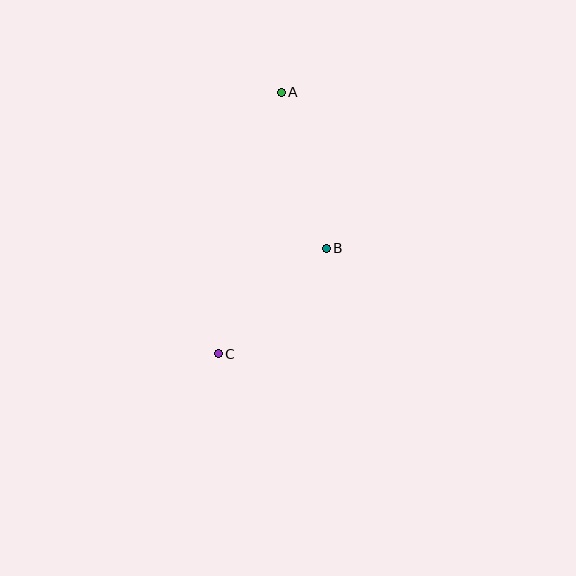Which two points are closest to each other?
Points B and C are closest to each other.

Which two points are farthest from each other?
Points A and C are farthest from each other.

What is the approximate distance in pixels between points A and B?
The distance between A and B is approximately 163 pixels.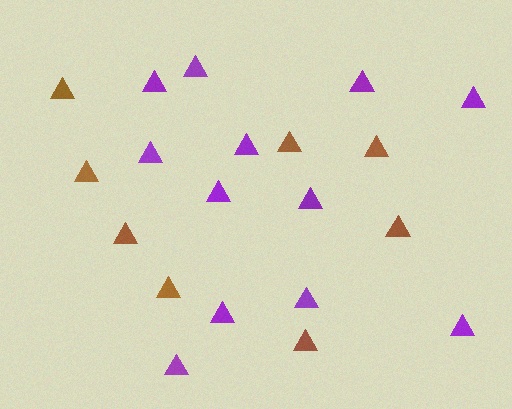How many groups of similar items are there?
There are 2 groups: one group of brown triangles (8) and one group of purple triangles (12).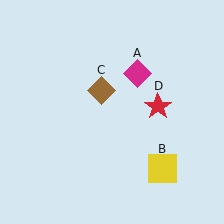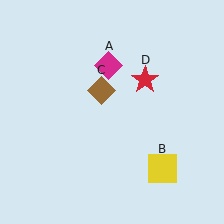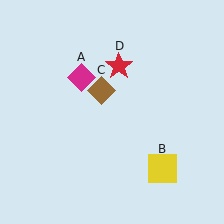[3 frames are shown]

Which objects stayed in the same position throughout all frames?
Yellow square (object B) and brown diamond (object C) remained stationary.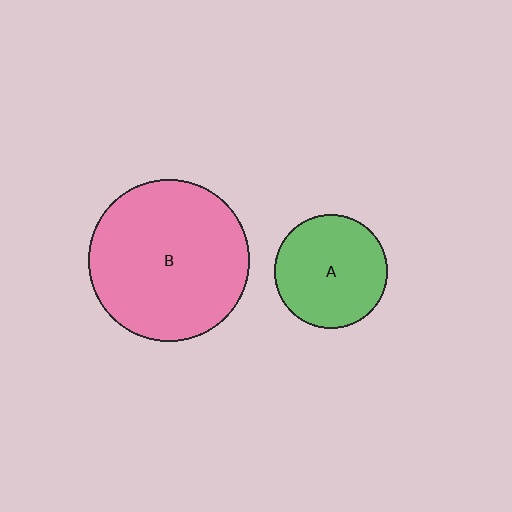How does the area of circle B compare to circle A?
Approximately 2.0 times.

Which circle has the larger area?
Circle B (pink).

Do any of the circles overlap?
No, none of the circles overlap.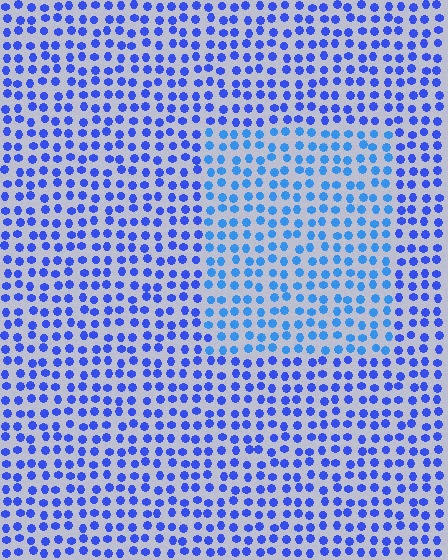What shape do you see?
I see a rectangle.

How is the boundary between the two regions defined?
The boundary is defined purely by a slight shift in hue (about 23 degrees). Spacing, size, and orientation are identical on both sides.